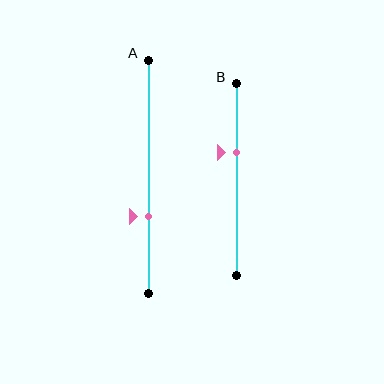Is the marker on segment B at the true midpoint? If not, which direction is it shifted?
No, the marker on segment B is shifted upward by about 14% of the segment length.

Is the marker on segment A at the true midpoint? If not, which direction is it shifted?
No, the marker on segment A is shifted downward by about 17% of the segment length.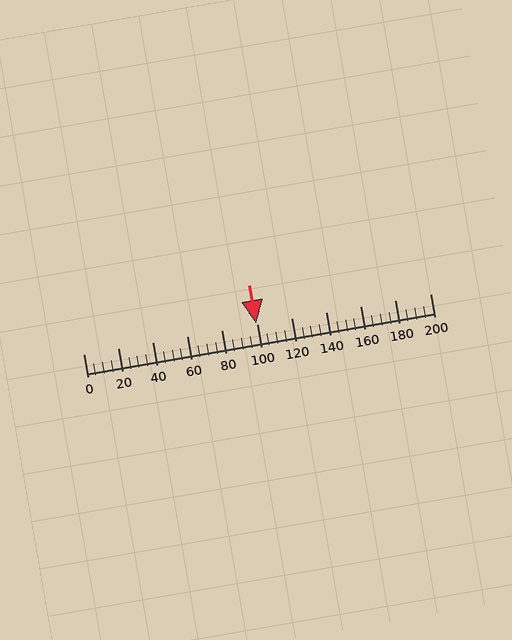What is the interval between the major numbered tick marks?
The major tick marks are spaced 20 units apart.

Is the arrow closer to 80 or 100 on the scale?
The arrow is closer to 100.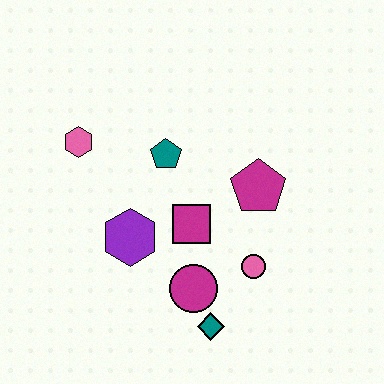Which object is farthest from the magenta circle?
The pink hexagon is farthest from the magenta circle.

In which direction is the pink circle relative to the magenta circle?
The pink circle is to the right of the magenta circle.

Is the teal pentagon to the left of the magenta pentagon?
Yes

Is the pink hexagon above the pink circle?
Yes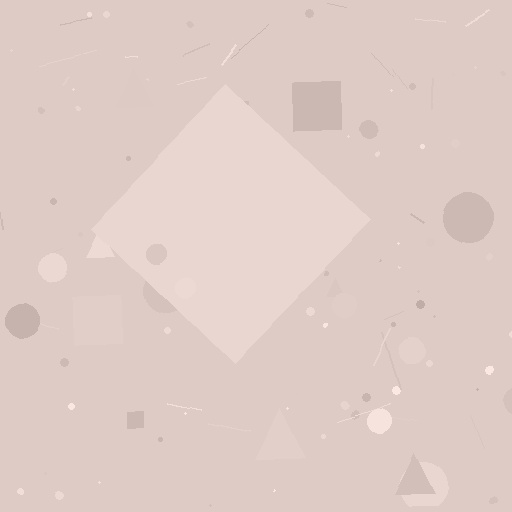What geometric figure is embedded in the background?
A diamond is embedded in the background.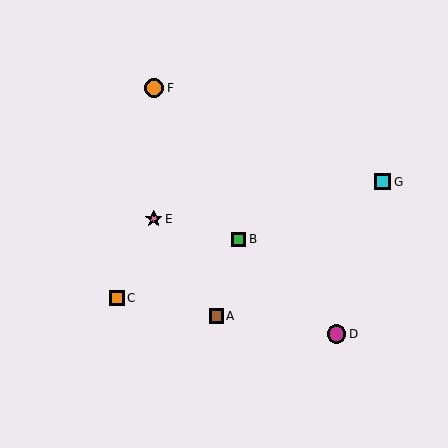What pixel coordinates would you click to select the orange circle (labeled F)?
Click at (154, 88) to select the orange circle F.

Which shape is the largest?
The orange circle (labeled F) is the largest.